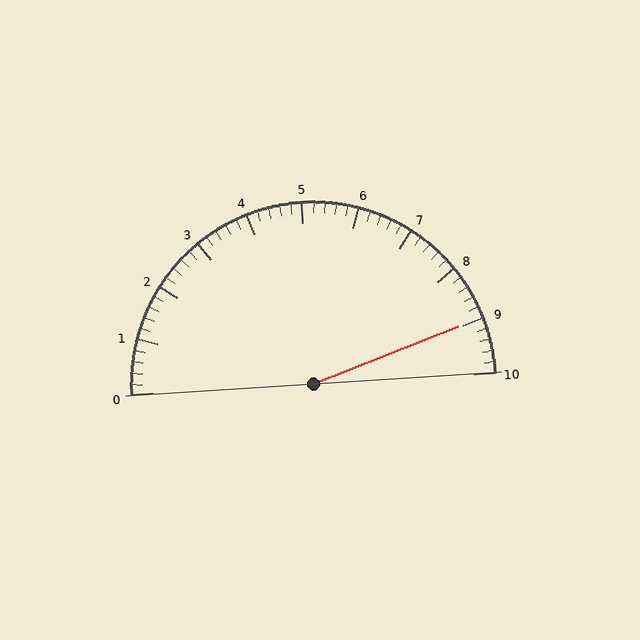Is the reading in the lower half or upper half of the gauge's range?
The reading is in the upper half of the range (0 to 10).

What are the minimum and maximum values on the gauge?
The gauge ranges from 0 to 10.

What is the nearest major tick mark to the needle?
The nearest major tick mark is 9.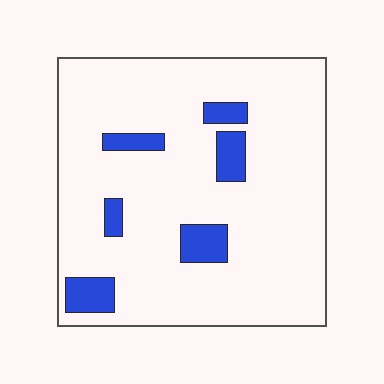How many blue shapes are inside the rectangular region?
6.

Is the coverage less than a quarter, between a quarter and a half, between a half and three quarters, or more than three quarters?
Less than a quarter.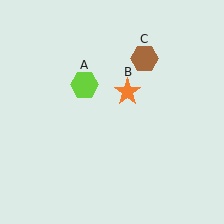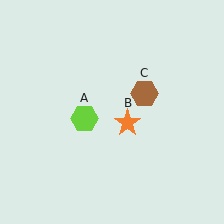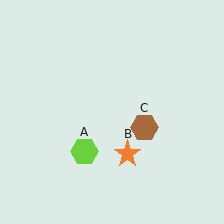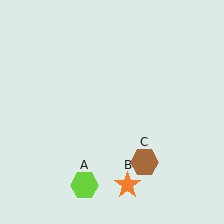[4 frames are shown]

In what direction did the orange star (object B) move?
The orange star (object B) moved down.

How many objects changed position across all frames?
3 objects changed position: lime hexagon (object A), orange star (object B), brown hexagon (object C).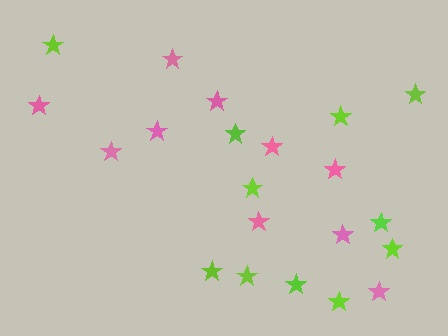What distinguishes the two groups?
There are 2 groups: one group of pink stars (10) and one group of lime stars (11).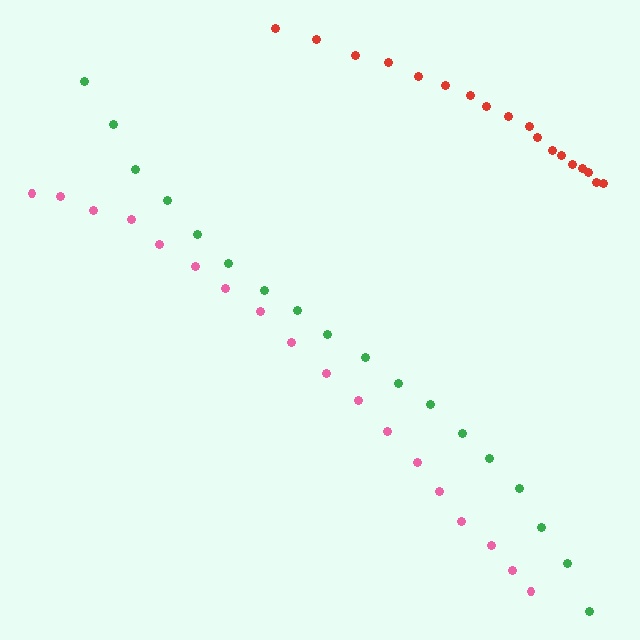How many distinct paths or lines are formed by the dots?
There are 3 distinct paths.